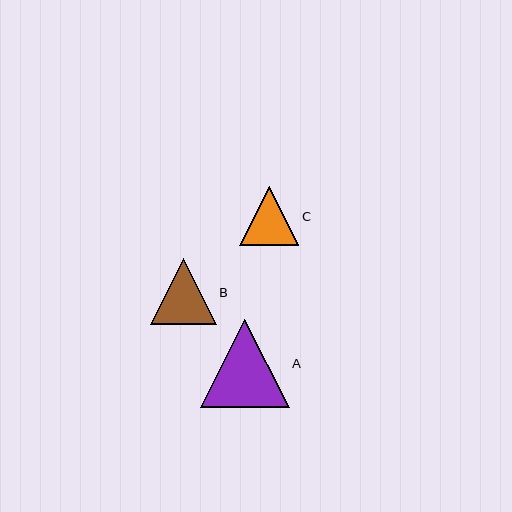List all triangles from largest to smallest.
From largest to smallest: A, B, C.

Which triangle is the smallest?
Triangle C is the smallest with a size of approximately 59 pixels.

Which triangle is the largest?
Triangle A is the largest with a size of approximately 88 pixels.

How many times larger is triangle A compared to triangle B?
Triangle A is approximately 1.3 times the size of triangle B.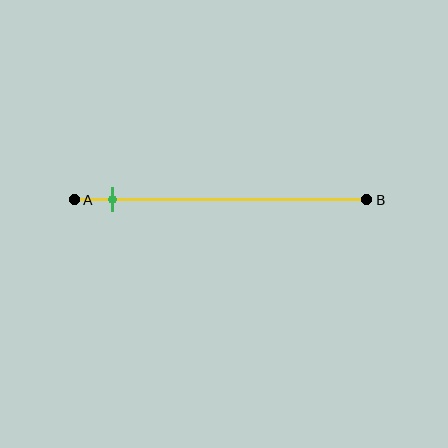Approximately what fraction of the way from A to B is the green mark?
The green mark is approximately 15% of the way from A to B.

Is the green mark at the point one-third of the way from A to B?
No, the mark is at about 15% from A, not at the 33% one-third point.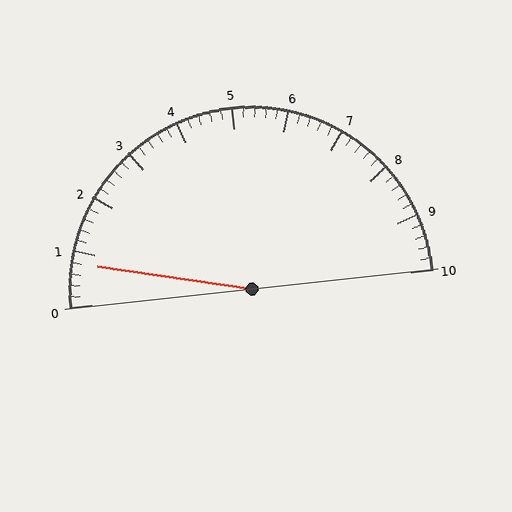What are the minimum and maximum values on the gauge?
The gauge ranges from 0 to 10.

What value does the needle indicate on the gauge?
The needle indicates approximately 0.8.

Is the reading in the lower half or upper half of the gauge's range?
The reading is in the lower half of the range (0 to 10).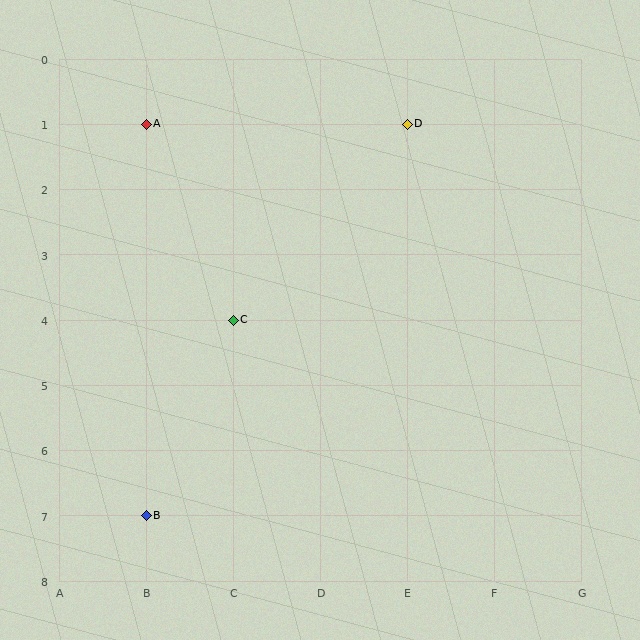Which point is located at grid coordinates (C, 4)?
Point C is at (C, 4).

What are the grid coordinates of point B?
Point B is at grid coordinates (B, 7).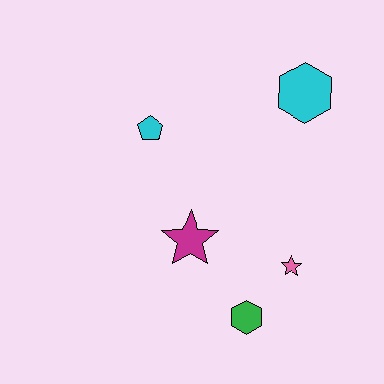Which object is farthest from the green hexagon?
The cyan hexagon is farthest from the green hexagon.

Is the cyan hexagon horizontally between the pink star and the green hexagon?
No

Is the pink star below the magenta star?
Yes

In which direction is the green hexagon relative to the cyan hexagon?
The green hexagon is below the cyan hexagon.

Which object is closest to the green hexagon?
The pink star is closest to the green hexagon.